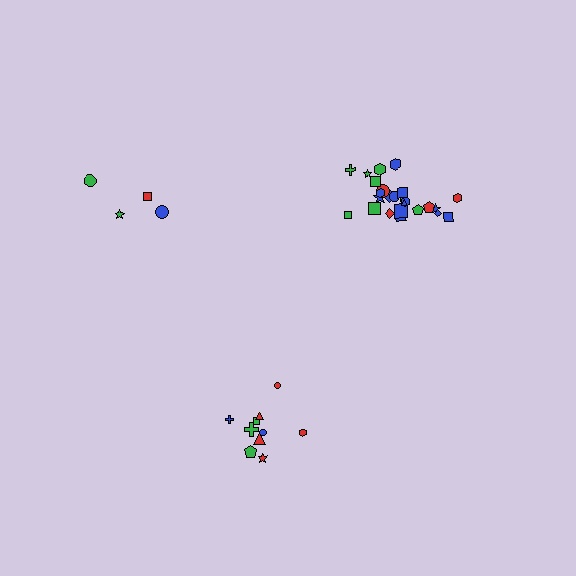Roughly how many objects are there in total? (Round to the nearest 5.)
Roughly 40 objects in total.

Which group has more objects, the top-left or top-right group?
The top-right group.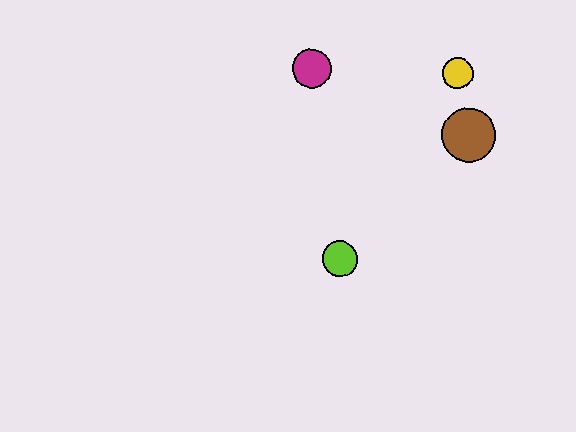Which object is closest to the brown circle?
The yellow circle is closest to the brown circle.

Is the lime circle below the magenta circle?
Yes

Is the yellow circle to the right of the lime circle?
Yes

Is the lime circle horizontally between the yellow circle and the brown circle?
No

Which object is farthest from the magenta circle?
The lime circle is farthest from the magenta circle.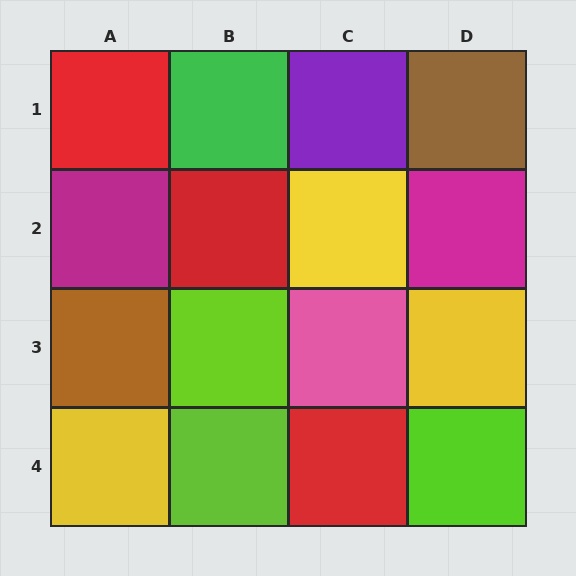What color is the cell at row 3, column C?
Pink.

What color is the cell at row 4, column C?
Red.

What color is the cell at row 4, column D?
Lime.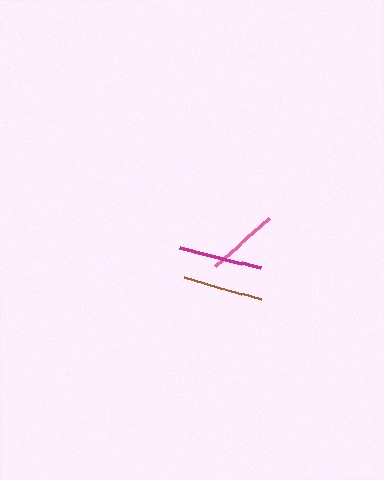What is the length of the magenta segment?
The magenta segment is approximately 84 pixels long.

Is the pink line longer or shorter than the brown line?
The brown line is longer than the pink line.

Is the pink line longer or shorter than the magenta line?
The magenta line is longer than the pink line.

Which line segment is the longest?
The magenta line is the longest at approximately 84 pixels.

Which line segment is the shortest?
The pink line is the shortest at approximately 72 pixels.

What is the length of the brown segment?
The brown segment is approximately 79 pixels long.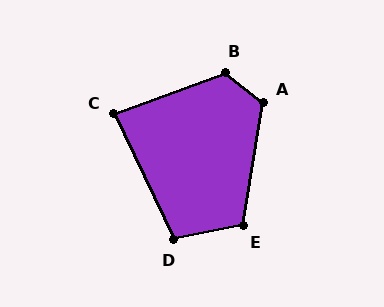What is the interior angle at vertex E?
Approximately 111 degrees (obtuse).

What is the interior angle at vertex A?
Approximately 119 degrees (obtuse).